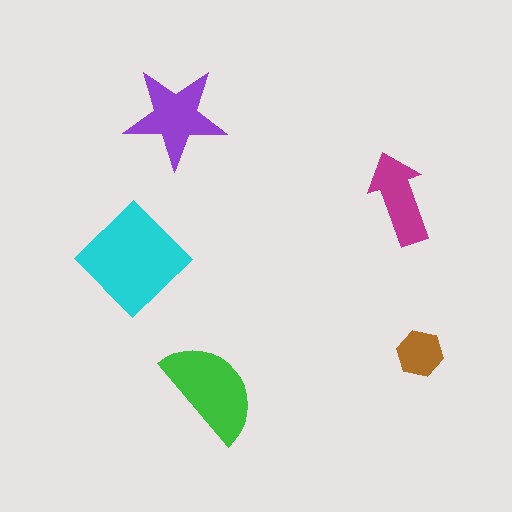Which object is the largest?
The cyan diamond.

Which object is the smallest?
The brown hexagon.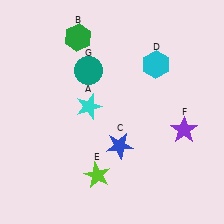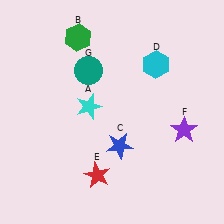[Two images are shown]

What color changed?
The star (E) changed from lime in Image 1 to red in Image 2.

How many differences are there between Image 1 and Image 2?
There is 1 difference between the two images.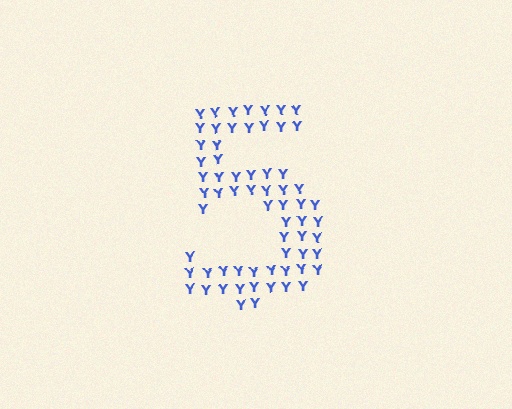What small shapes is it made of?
It is made of small letter Y's.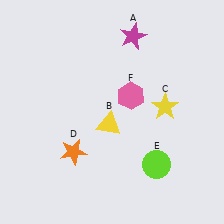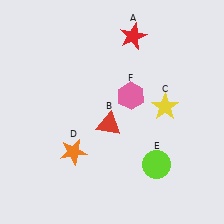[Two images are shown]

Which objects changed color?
A changed from magenta to red. B changed from yellow to red.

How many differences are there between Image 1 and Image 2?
There are 2 differences between the two images.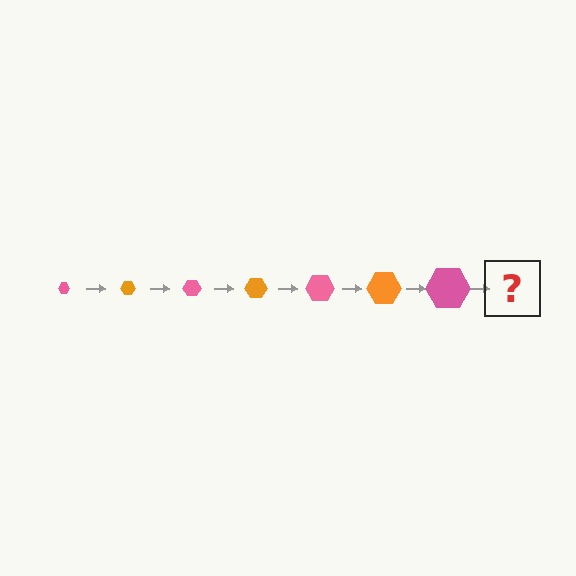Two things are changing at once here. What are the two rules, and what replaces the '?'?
The two rules are that the hexagon grows larger each step and the color cycles through pink and orange. The '?' should be an orange hexagon, larger than the previous one.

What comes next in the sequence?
The next element should be an orange hexagon, larger than the previous one.